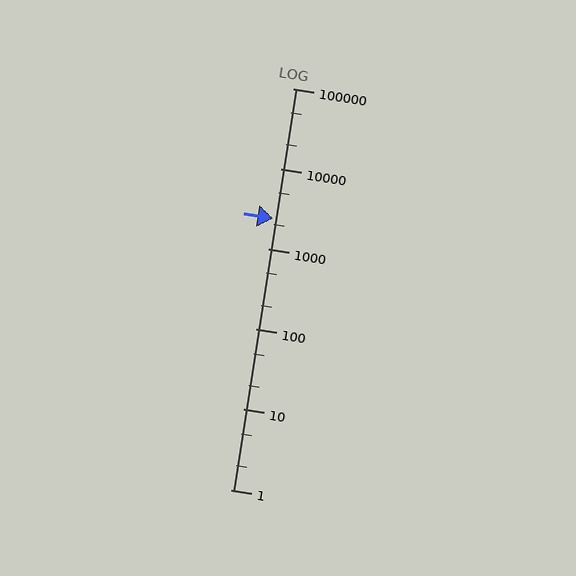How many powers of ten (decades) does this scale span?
The scale spans 5 decades, from 1 to 100000.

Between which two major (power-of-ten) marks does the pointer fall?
The pointer is between 1000 and 10000.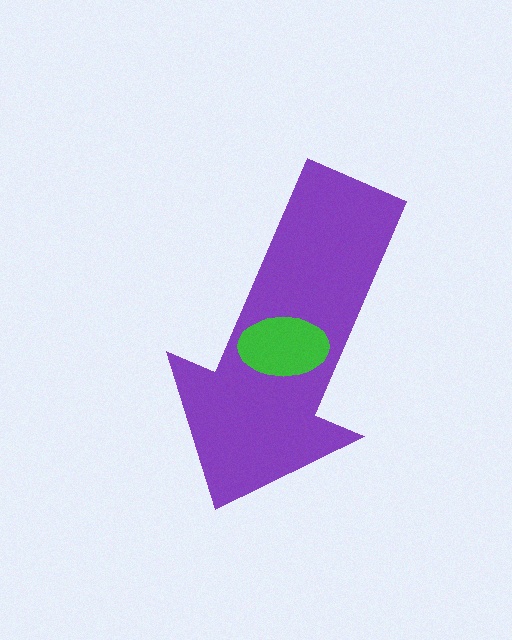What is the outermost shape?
The purple arrow.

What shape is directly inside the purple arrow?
The green ellipse.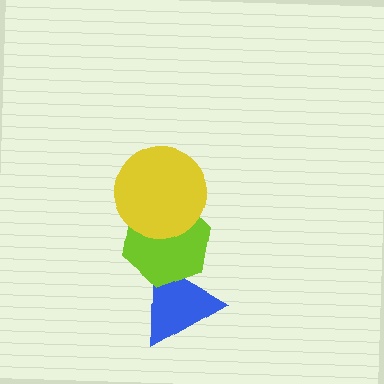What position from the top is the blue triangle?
The blue triangle is 3rd from the top.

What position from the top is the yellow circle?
The yellow circle is 1st from the top.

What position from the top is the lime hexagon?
The lime hexagon is 2nd from the top.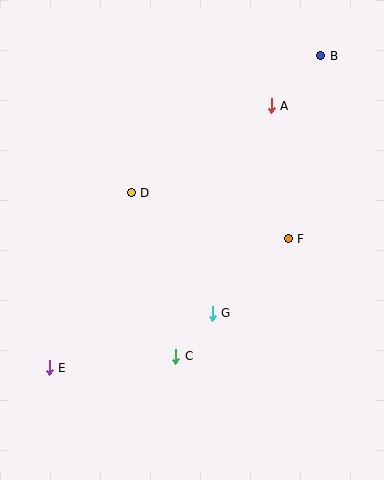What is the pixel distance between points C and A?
The distance between C and A is 268 pixels.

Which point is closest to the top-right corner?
Point B is closest to the top-right corner.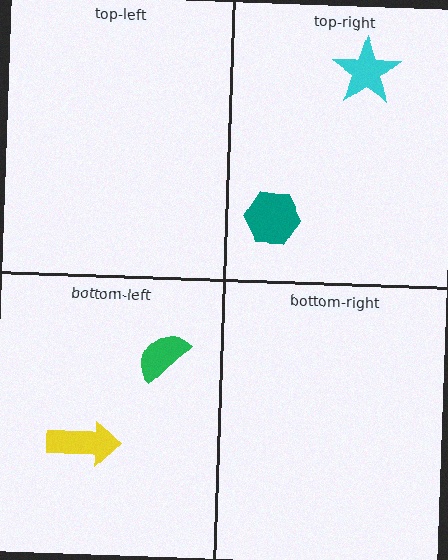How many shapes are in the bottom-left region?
2.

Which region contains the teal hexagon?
The top-right region.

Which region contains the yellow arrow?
The bottom-left region.